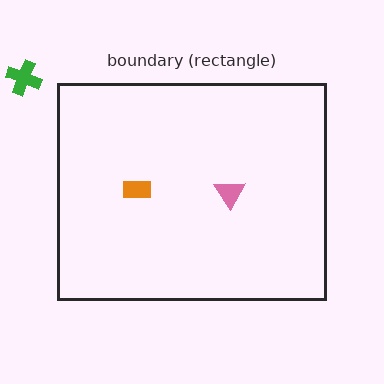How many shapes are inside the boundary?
2 inside, 1 outside.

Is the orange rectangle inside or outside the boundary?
Inside.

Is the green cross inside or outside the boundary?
Outside.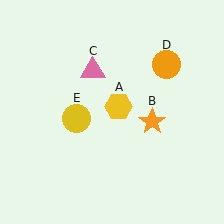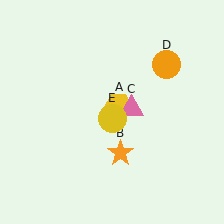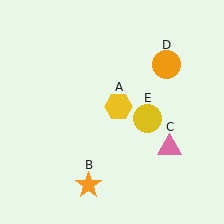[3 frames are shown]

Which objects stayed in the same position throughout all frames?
Yellow hexagon (object A) and orange circle (object D) remained stationary.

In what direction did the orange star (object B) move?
The orange star (object B) moved down and to the left.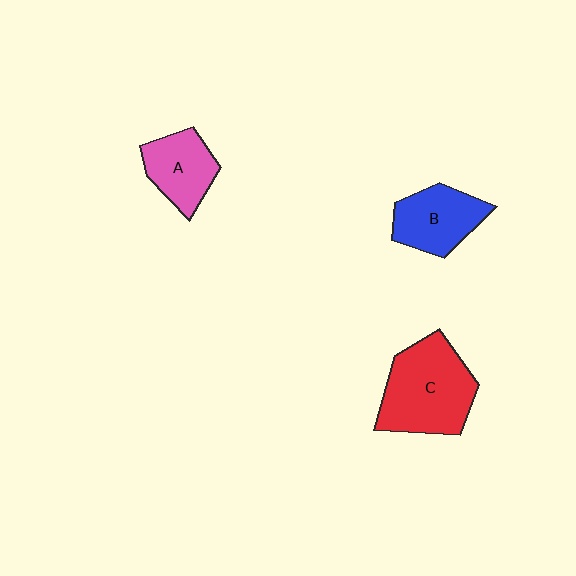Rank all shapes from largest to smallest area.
From largest to smallest: C (red), B (blue), A (pink).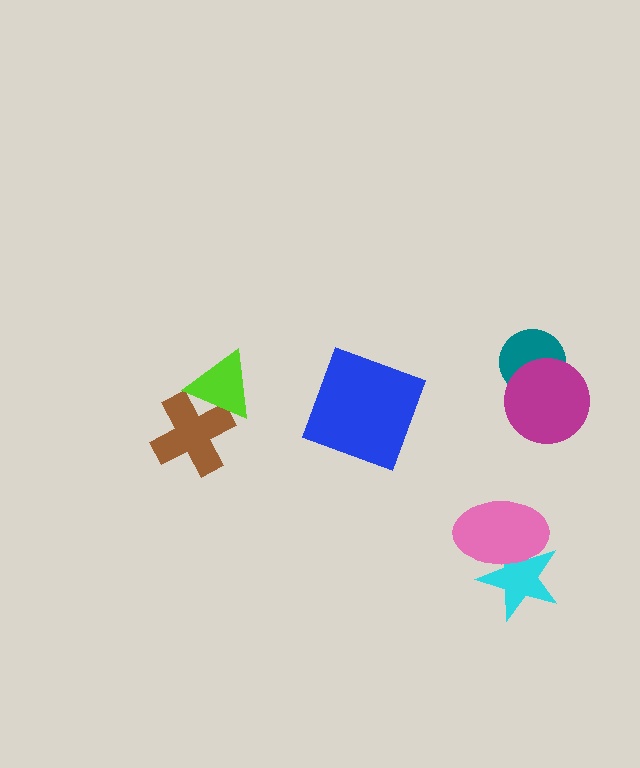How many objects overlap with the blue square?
0 objects overlap with the blue square.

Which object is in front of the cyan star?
The pink ellipse is in front of the cyan star.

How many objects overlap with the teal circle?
1 object overlaps with the teal circle.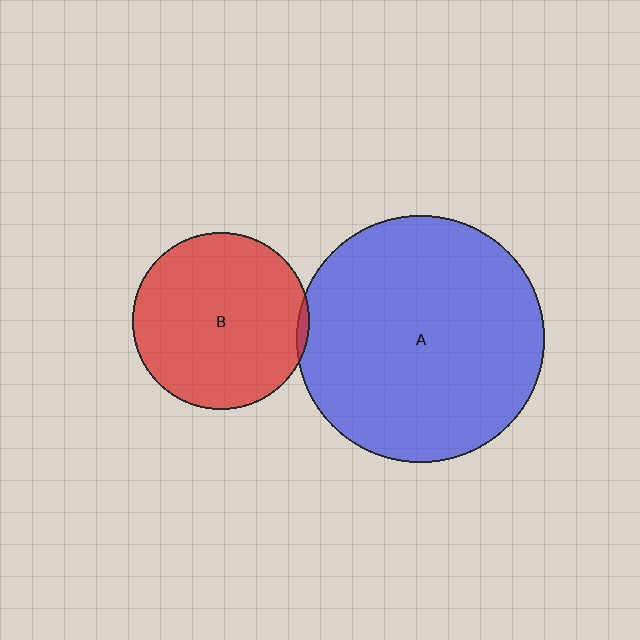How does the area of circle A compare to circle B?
Approximately 2.0 times.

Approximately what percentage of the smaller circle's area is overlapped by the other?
Approximately 5%.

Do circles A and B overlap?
Yes.